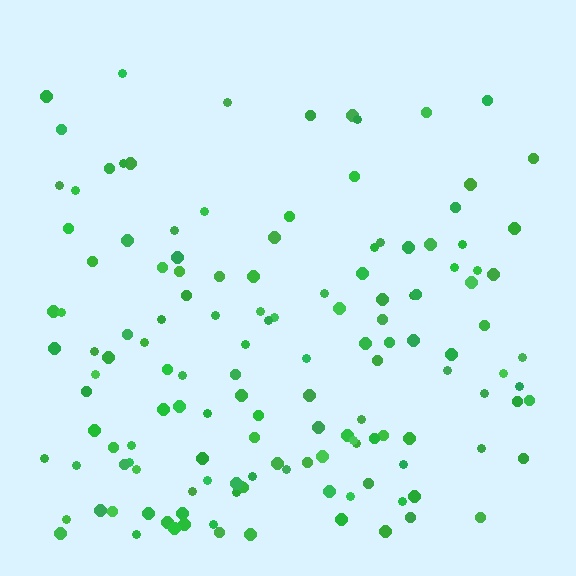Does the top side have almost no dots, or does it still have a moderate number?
Still a moderate number, just noticeably fewer than the bottom.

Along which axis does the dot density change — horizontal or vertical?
Vertical.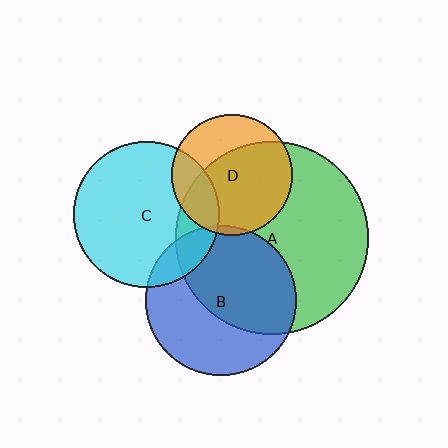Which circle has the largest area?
Circle A (green).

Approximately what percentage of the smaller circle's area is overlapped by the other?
Approximately 15%.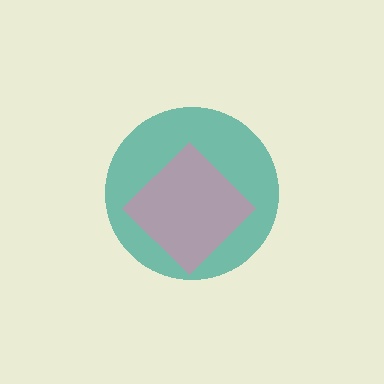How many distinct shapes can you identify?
There are 2 distinct shapes: a teal circle, a pink diamond.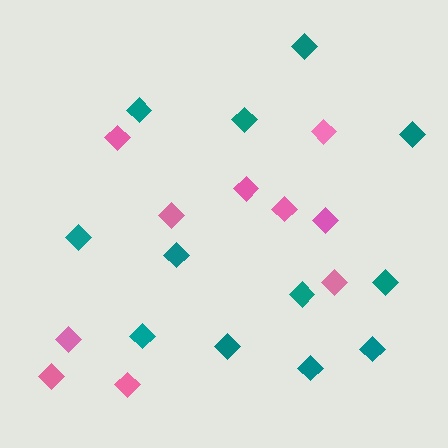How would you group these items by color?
There are 2 groups: one group of pink diamonds (10) and one group of teal diamonds (12).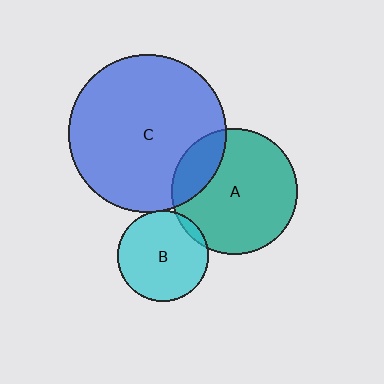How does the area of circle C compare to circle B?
Approximately 3.0 times.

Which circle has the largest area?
Circle C (blue).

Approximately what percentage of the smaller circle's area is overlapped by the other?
Approximately 5%.